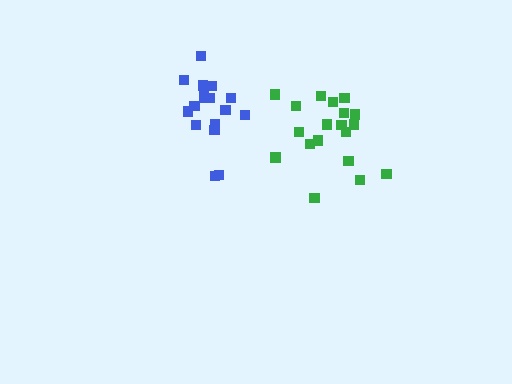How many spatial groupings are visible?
There are 2 spatial groupings.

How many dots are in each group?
Group 1: 19 dots, Group 2: 17 dots (36 total).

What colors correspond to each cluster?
The clusters are colored: green, blue.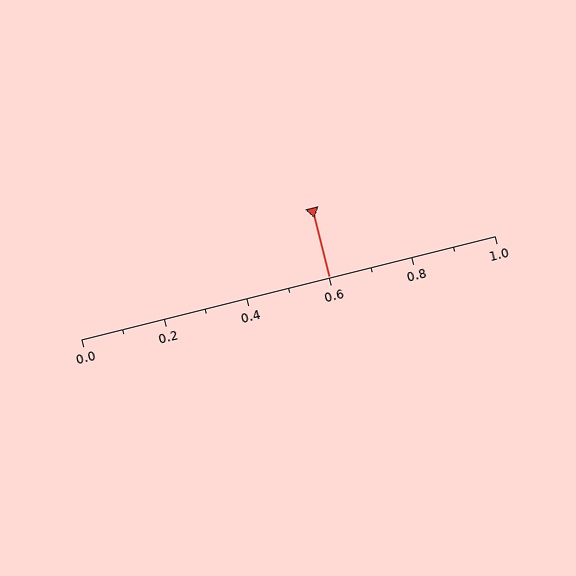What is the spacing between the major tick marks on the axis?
The major ticks are spaced 0.2 apart.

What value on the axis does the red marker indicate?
The marker indicates approximately 0.6.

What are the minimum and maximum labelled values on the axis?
The axis runs from 0.0 to 1.0.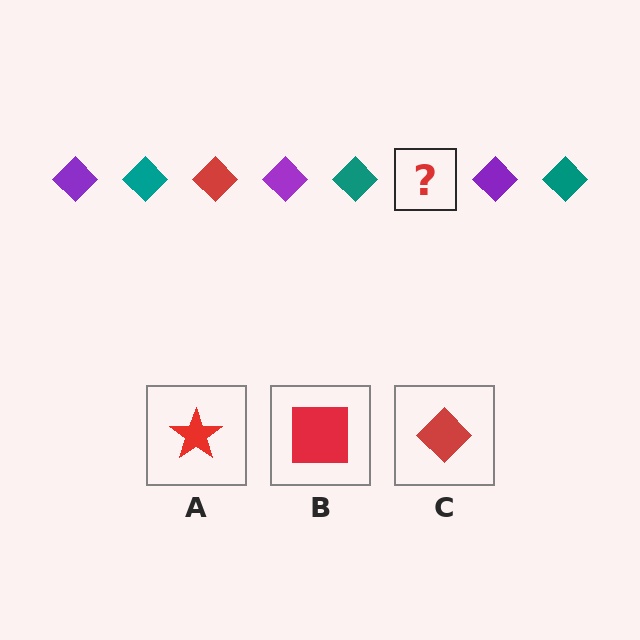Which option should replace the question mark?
Option C.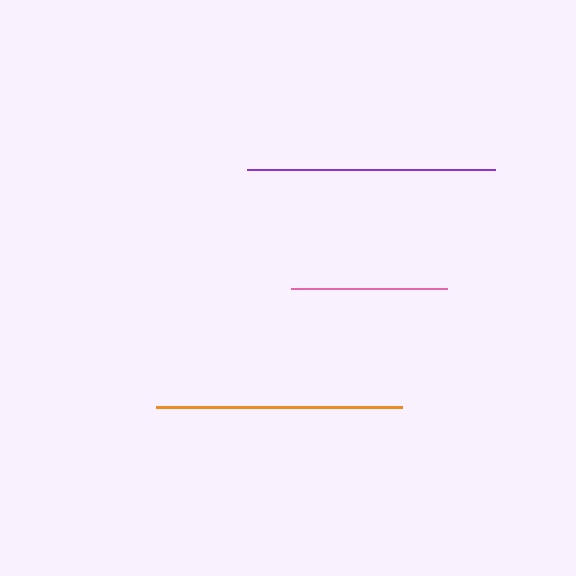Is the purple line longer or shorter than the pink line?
The purple line is longer than the pink line.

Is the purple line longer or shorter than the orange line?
The purple line is longer than the orange line.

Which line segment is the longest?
The purple line is the longest at approximately 248 pixels.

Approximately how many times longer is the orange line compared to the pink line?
The orange line is approximately 1.6 times the length of the pink line.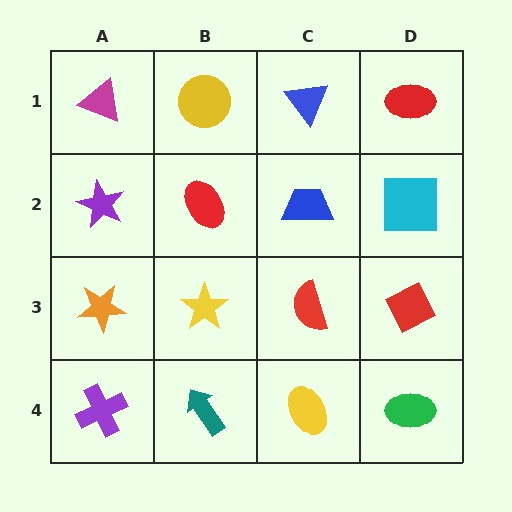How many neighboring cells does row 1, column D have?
2.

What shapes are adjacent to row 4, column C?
A red semicircle (row 3, column C), a teal arrow (row 4, column B), a green ellipse (row 4, column D).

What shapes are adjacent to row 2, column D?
A red ellipse (row 1, column D), a red diamond (row 3, column D), a blue trapezoid (row 2, column C).